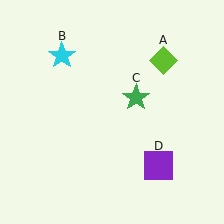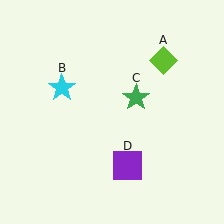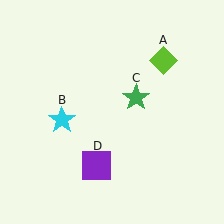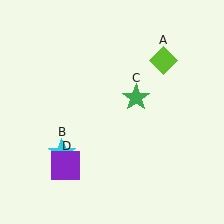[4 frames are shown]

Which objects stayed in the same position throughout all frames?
Lime diamond (object A) and green star (object C) remained stationary.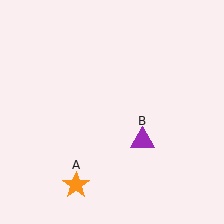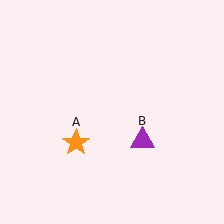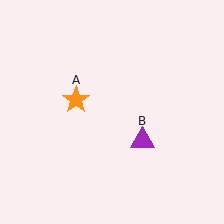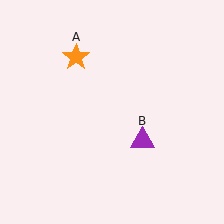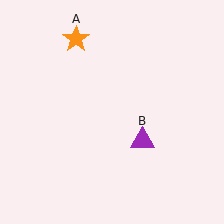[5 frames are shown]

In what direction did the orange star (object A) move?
The orange star (object A) moved up.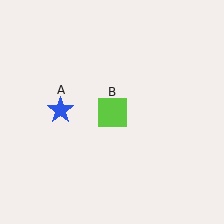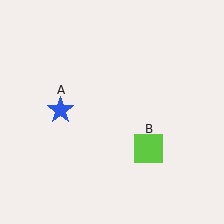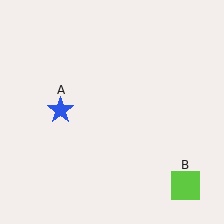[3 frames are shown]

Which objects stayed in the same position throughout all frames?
Blue star (object A) remained stationary.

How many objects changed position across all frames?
1 object changed position: lime square (object B).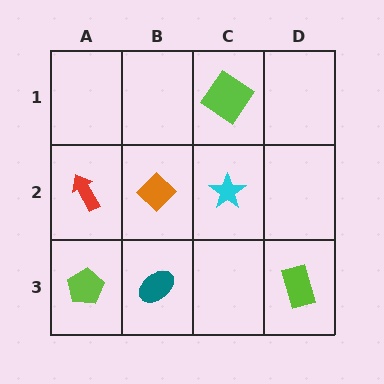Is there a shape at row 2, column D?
No, that cell is empty.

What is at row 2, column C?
A cyan star.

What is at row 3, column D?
A lime rectangle.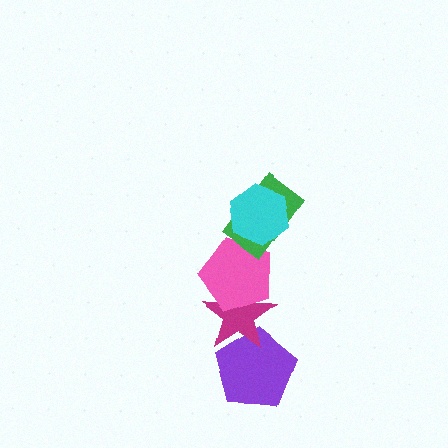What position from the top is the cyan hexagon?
The cyan hexagon is 1st from the top.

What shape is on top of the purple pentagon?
The magenta star is on top of the purple pentagon.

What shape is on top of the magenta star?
The pink pentagon is on top of the magenta star.